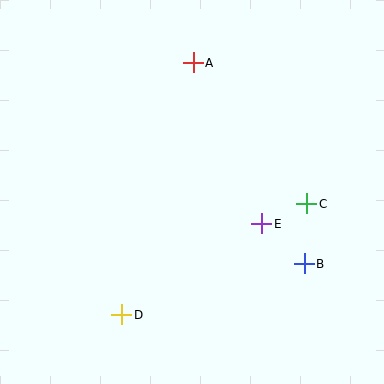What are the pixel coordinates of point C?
Point C is at (307, 204).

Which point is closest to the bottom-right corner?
Point B is closest to the bottom-right corner.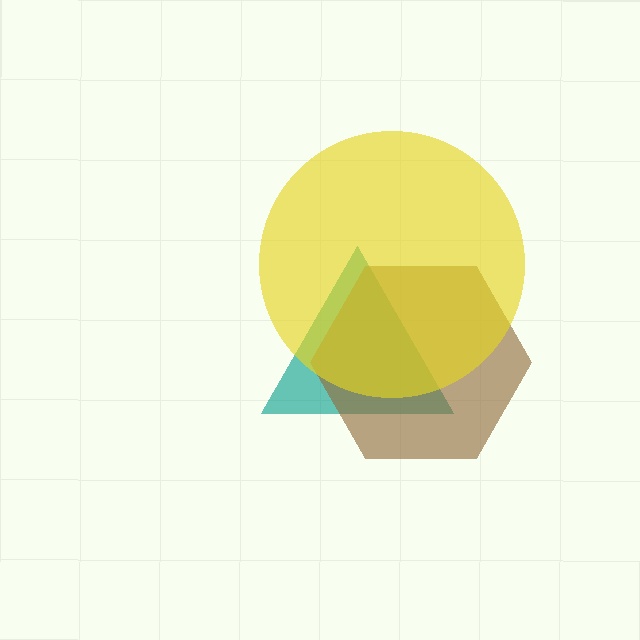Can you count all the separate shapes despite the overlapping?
Yes, there are 3 separate shapes.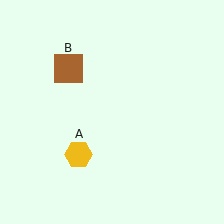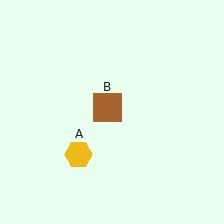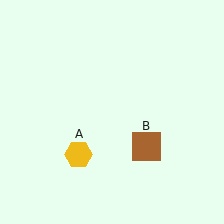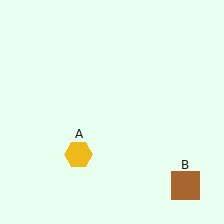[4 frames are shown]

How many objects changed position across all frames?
1 object changed position: brown square (object B).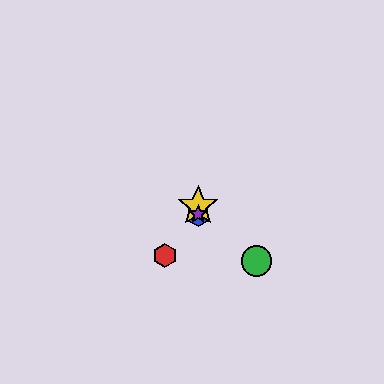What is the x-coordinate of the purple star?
The purple star is at x≈198.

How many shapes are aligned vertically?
3 shapes (the blue hexagon, the yellow star, the purple star) are aligned vertically.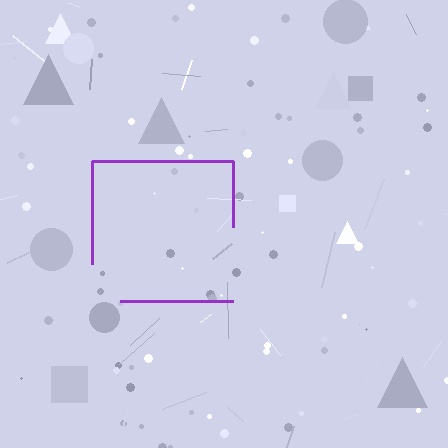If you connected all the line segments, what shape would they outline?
They would outline a square.